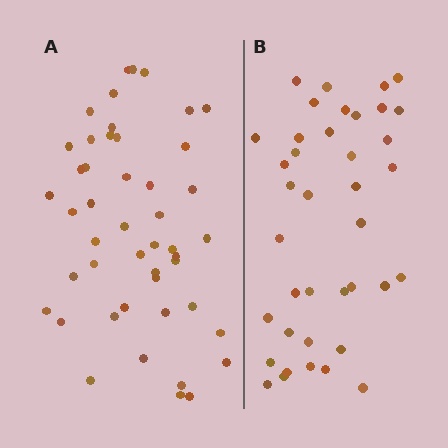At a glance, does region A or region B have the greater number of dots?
Region A (the left region) has more dots.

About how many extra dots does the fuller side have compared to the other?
Region A has roughly 8 or so more dots than region B.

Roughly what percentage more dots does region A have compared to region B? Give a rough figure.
About 20% more.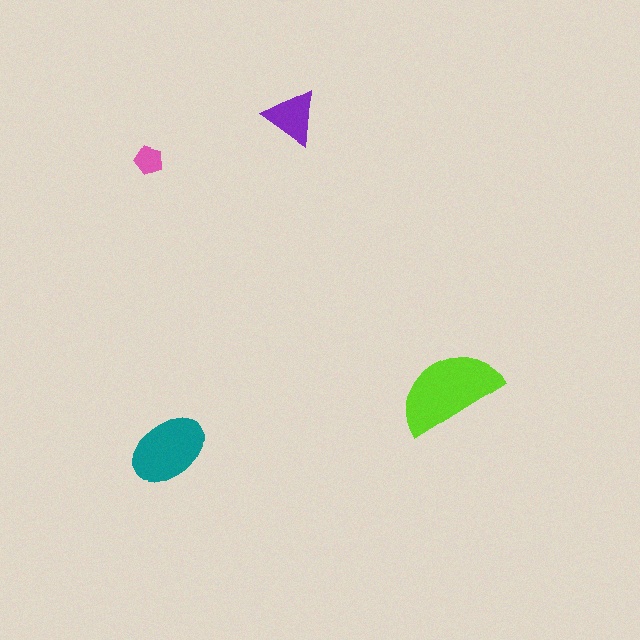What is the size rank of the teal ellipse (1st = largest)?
2nd.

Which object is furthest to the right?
The lime semicircle is rightmost.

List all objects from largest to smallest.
The lime semicircle, the teal ellipse, the purple triangle, the pink pentagon.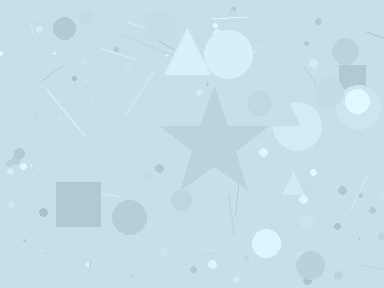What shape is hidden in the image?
A star is hidden in the image.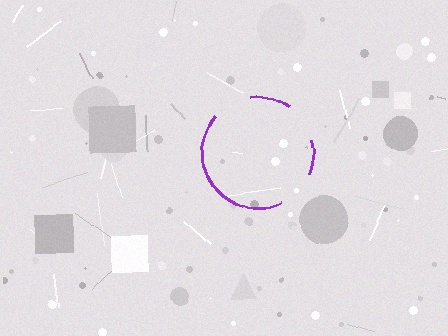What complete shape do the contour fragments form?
The contour fragments form a circle.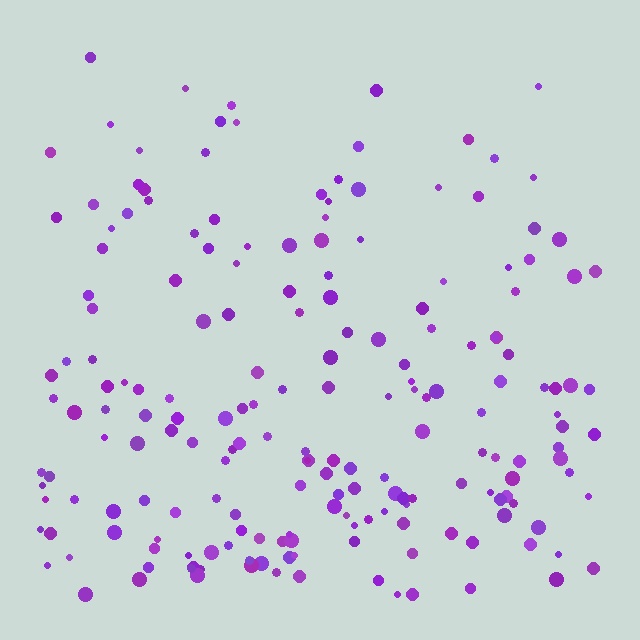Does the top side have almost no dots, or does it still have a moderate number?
Still a moderate number, just noticeably fewer than the bottom.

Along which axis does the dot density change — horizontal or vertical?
Vertical.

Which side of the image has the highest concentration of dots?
The bottom.